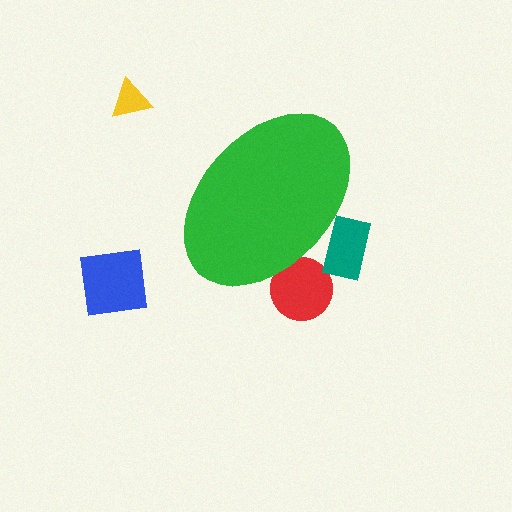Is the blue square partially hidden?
No, the blue square is fully visible.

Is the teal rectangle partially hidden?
Yes, the teal rectangle is partially hidden behind the green ellipse.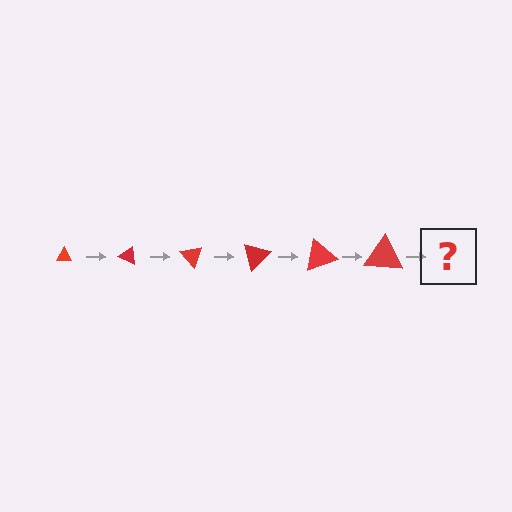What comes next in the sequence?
The next element should be a triangle, larger than the previous one and rotated 150 degrees from the start.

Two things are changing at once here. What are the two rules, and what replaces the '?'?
The two rules are that the triangle grows larger each step and it rotates 25 degrees each step. The '?' should be a triangle, larger than the previous one and rotated 150 degrees from the start.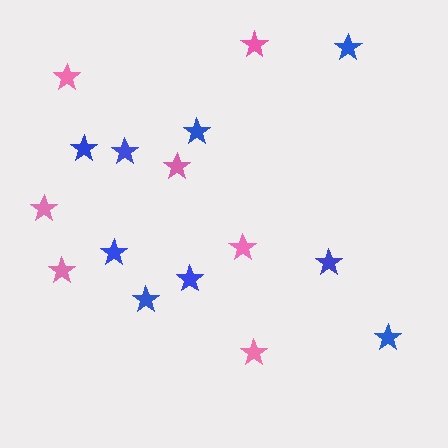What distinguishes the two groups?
There are 2 groups: one group of pink stars (7) and one group of blue stars (9).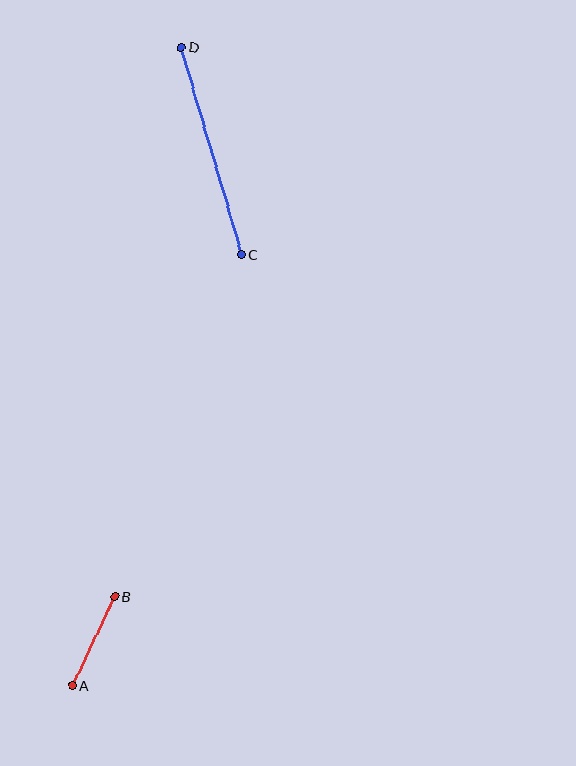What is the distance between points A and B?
The distance is approximately 98 pixels.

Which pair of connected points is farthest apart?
Points C and D are farthest apart.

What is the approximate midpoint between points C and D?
The midpoint is at approximately (212, 151) pixels.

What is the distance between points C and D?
The distance is approximately 216 pixels.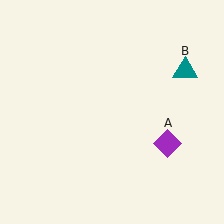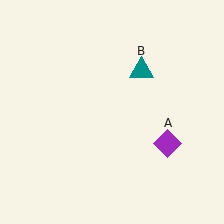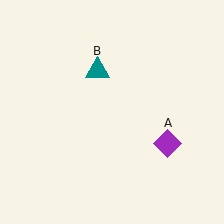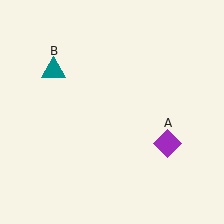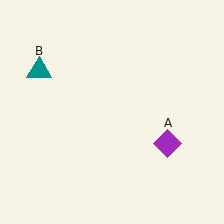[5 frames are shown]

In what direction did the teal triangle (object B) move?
The teal triangle (object B) moved left.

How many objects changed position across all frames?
1 object changed position: teal triangle (object B).